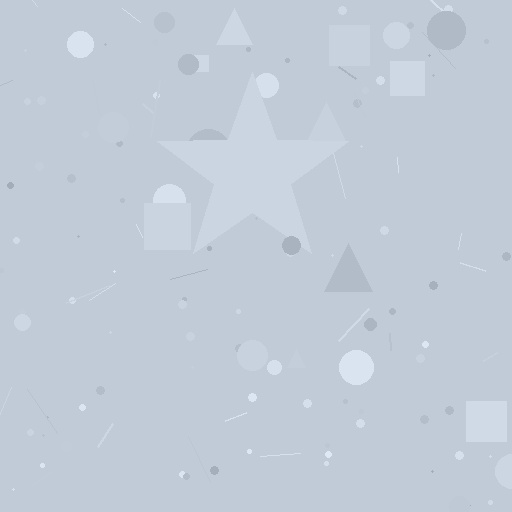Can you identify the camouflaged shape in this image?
The camouflaged shape is a star.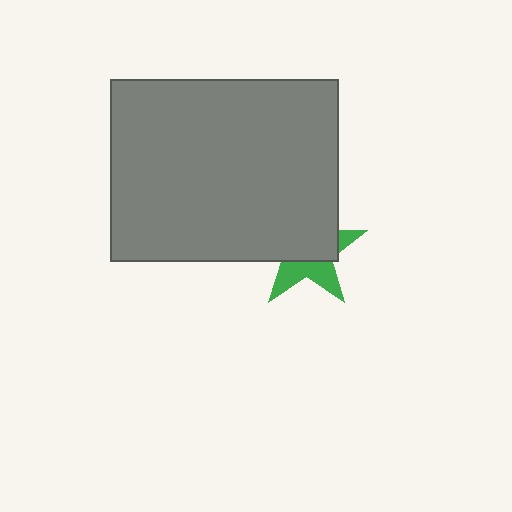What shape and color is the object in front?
The object in front is a gray rectangle.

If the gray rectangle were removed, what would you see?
You would see the complete green star.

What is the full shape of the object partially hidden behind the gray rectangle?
The partially hidden object is a green star.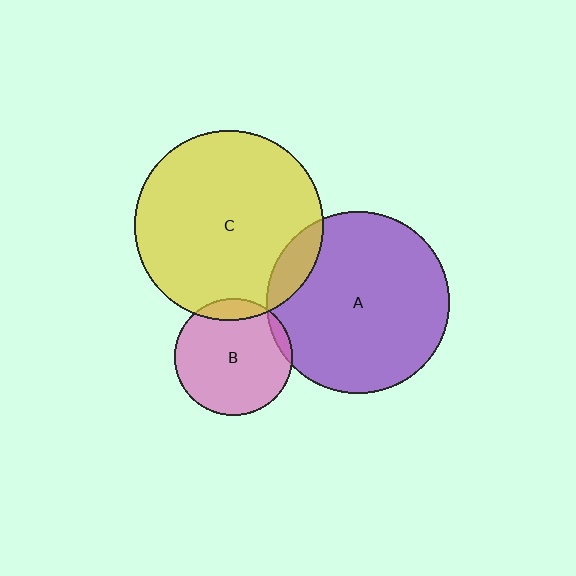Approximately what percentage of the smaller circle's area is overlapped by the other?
Approximately 10%.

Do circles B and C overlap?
Yes.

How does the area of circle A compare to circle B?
Approximately 2.4 times.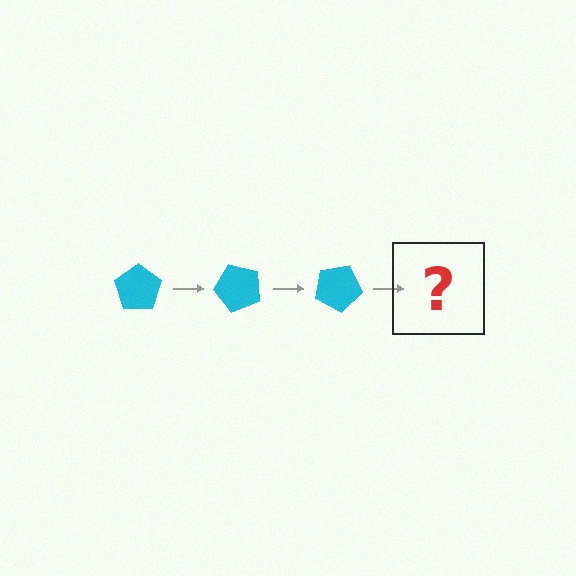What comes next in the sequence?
The next element should be a cyan pentagon rotated 150 degrees.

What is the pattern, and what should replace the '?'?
The pattern is that the pentagon rotates 50 degrees each step. The '?' should be a cyan pentagon rotated 150 degrees.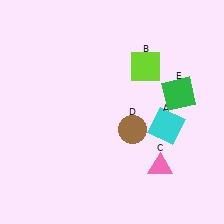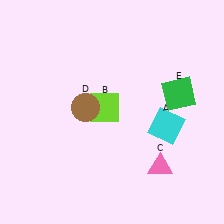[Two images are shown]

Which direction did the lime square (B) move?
The lime square (B) moved down.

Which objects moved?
The objects that moved are: the lime square (B), the brown circle (D).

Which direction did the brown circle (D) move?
The brown circle (D) moved left.